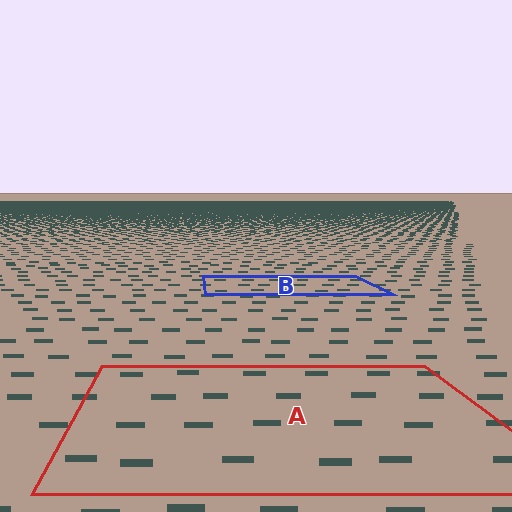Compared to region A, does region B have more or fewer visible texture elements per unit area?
Region B has more texture elements per unit area — they are packed more densely because it is farther away.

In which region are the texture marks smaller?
The texture marks are smaller in region B, because it is farther away.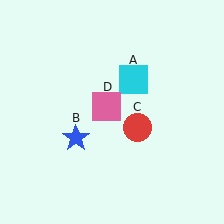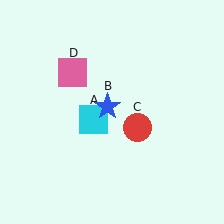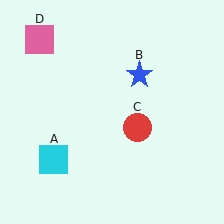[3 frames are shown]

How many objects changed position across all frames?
3 objects changed position: cyan square (object A), blue star (object B), pink square (object D).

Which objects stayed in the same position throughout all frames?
Red circle (object C) remained stationary.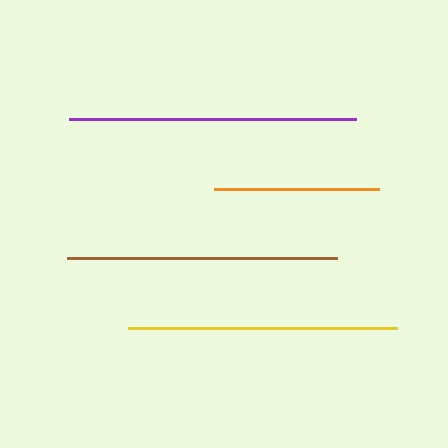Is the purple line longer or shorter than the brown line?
The purple line is longer than the brown line.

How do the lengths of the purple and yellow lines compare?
The purple and yellow lines are approximately the same length.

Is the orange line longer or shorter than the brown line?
The brown line is longer than the orange line.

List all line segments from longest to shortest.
From longest to shortest: purple, brown, yellow, orange.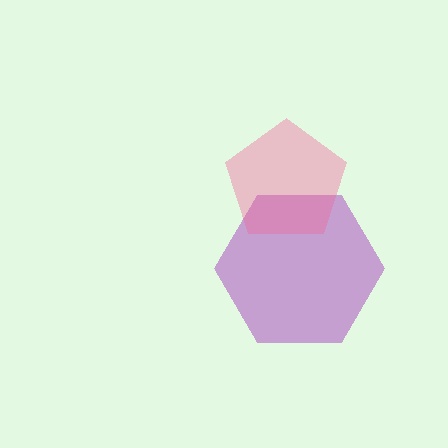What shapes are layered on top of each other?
The layered shapes are: a purple hexagon, a pink pentagon.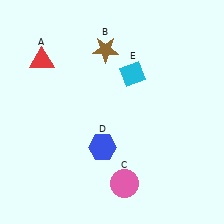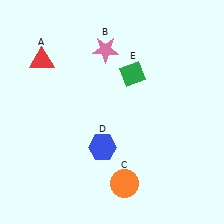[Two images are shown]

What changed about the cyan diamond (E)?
In Image 1, E is cyan. In Image 2, it changed to green.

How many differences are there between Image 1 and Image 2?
There are 3 differences between the two images.